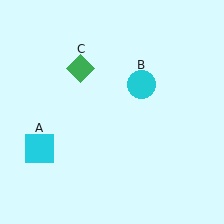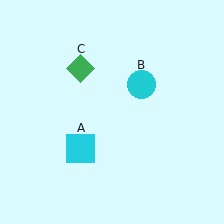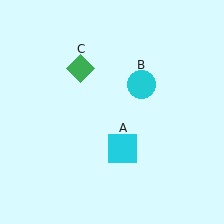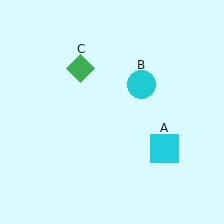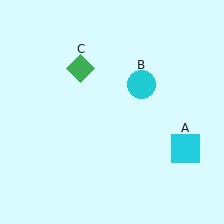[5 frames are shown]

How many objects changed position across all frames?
1 object changed position: cyan square (object A).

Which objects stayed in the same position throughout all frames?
Cyan circle (object B) and green diamond (object C) remained stationary.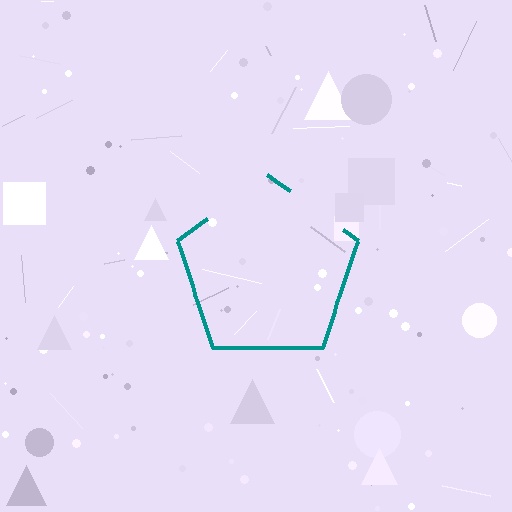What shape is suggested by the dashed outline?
The dashed outline suggests a pentagon.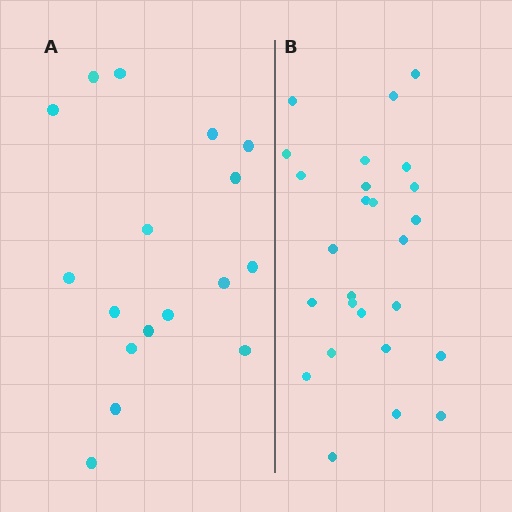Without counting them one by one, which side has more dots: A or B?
Region B (the right region) has more dots.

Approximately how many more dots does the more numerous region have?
Region B has roughly 8 or so more dots than region A.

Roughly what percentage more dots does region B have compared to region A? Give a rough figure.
About 55% more.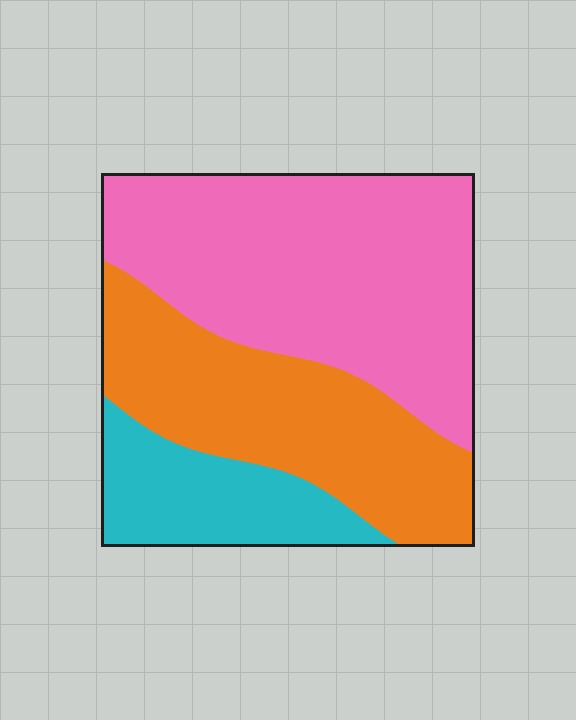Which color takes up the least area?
Cyan, at roughly 15%.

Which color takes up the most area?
Pink, at roughly 50%.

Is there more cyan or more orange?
Orange.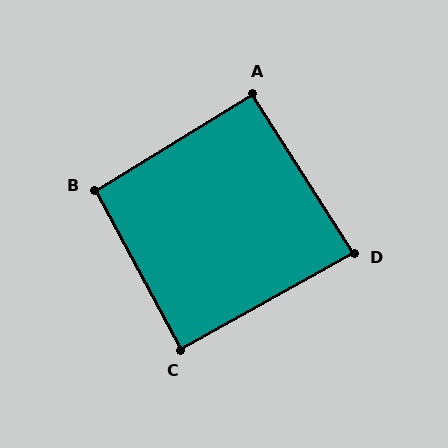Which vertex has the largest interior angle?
B, at approximately 94 degrees.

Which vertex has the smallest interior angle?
D, at approximately 86 degrees.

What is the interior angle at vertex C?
Approximately 89 degrees (approximately right).